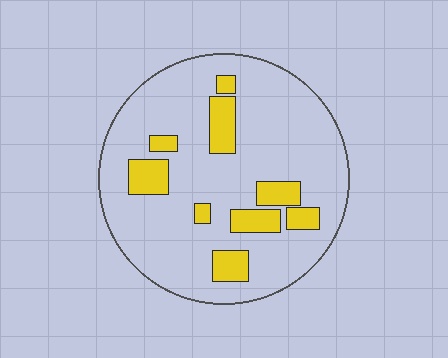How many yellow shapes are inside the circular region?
9.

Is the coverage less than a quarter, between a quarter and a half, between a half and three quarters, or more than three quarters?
Less than a quarter.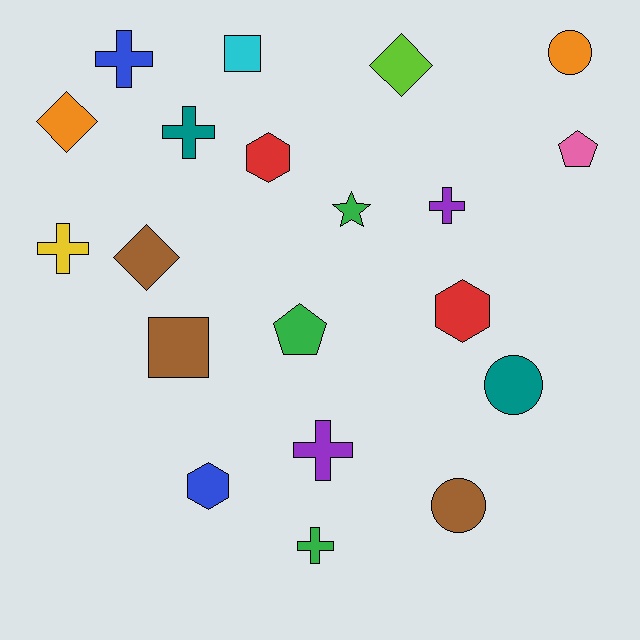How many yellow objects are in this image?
There is 1 yellow object.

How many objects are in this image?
There are 20 objects.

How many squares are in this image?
There are 2 squares.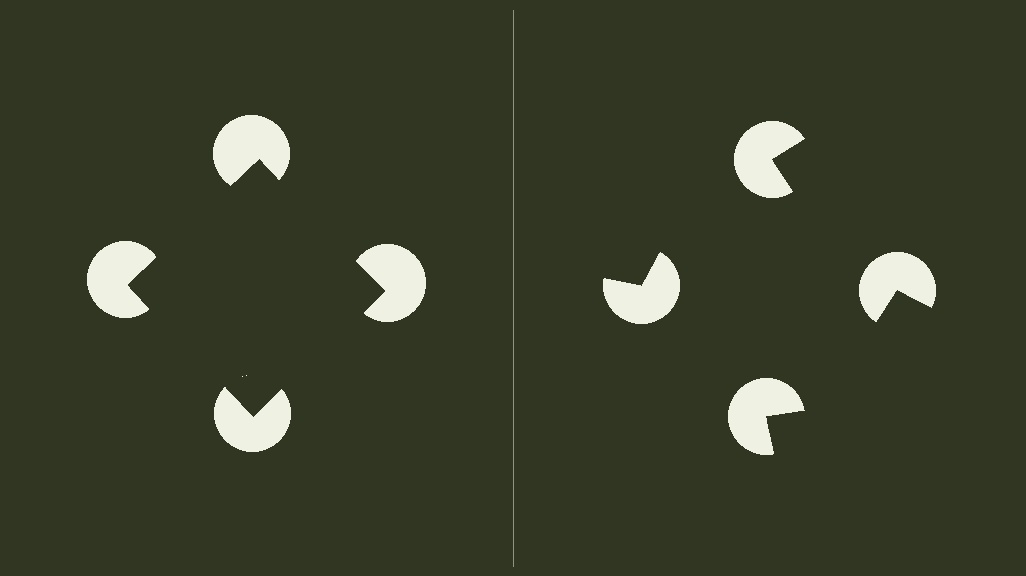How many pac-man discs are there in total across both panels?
8 — 4 on each side.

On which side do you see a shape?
An illusory square appears on the left side. On the right side the wedge cuts are rotated, so no coherent shape forms.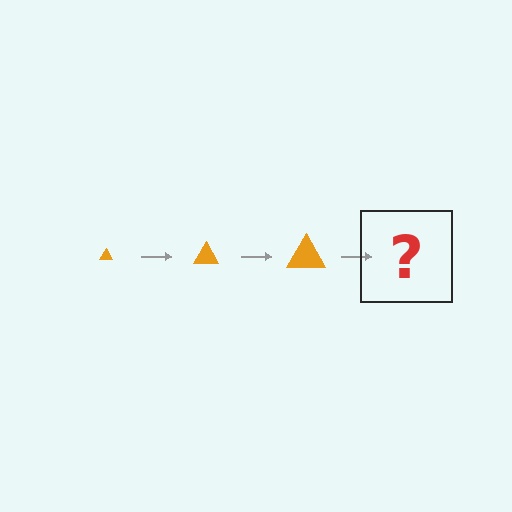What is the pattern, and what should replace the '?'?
The pattern is that the triangle gets progressively larger each step. The '?' should be an orange triangle, larger than the previous one.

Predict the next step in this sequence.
The next step is an orange triangle, larger than the previous one.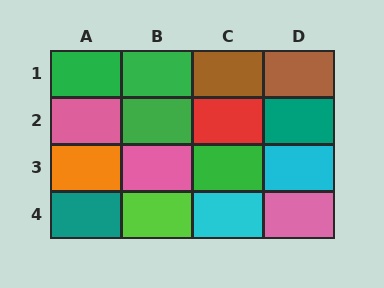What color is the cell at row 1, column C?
Brown.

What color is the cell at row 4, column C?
Cyan.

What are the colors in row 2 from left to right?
Pink, green, red, teal.